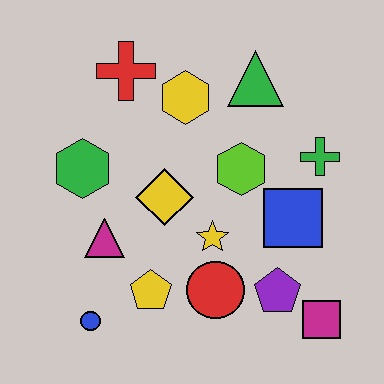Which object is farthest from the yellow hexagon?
The magenta square is farthest from the yellow hexagon.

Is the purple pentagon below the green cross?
Yes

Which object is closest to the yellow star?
The red circle is closest to the yellow star.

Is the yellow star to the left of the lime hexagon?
Yes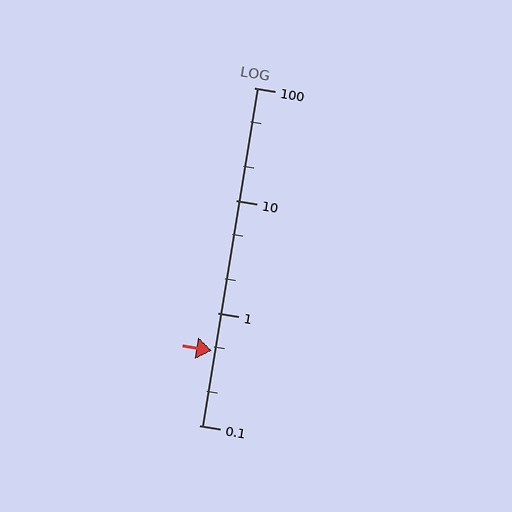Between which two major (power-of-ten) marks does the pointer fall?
The pointer is between 0.1 and 1.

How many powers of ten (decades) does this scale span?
The scale spans 3 decades, from 0.1 to 100.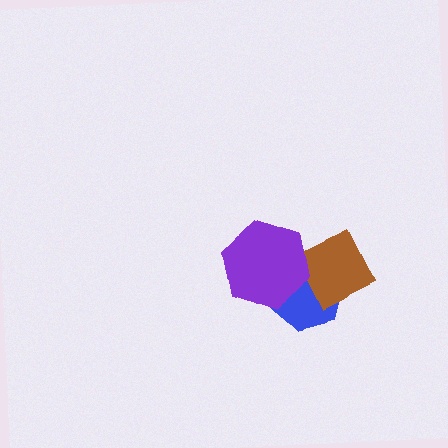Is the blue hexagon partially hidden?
Yes, it is partially covered by another shape.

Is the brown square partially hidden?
No, no other shape covers it.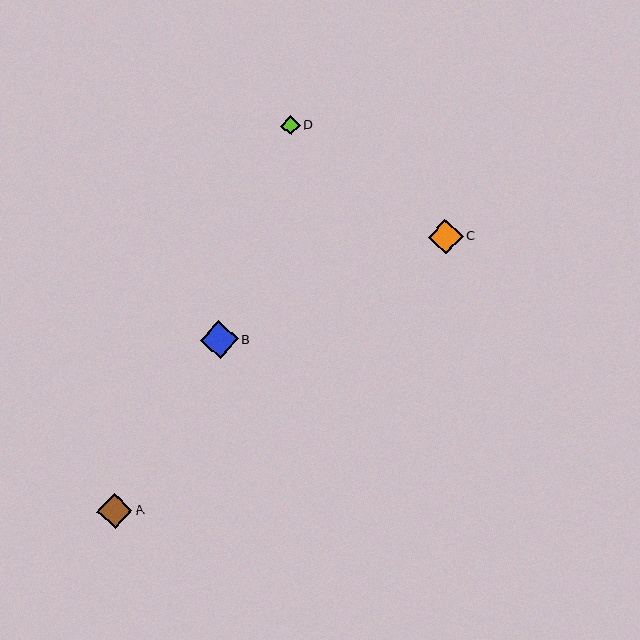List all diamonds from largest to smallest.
From largest to smallest: B, C, A, D.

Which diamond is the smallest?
Diamond D is the smallest with a size of approximately 19 pixels.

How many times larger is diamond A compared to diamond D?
Diamond A is approximately 1.8 times the size of diamond D.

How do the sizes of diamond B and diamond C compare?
Diamond B and diamond C are approximately the same size.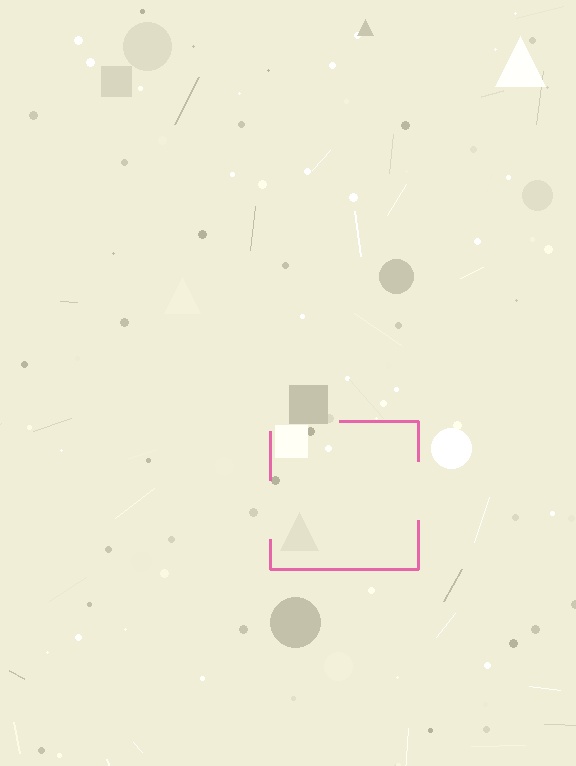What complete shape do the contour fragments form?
The contour fragments form a square.